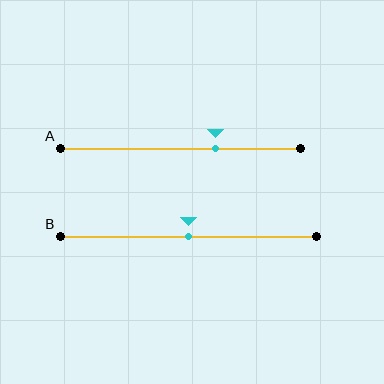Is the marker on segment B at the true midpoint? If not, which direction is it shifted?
Yes, the marker on segment B is at the true midpoint.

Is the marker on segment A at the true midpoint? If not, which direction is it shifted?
No, the marker on segment A is shifted to the right by about 15% of the segment length.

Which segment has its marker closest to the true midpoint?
Segment B has its marker closest to the true midpoint.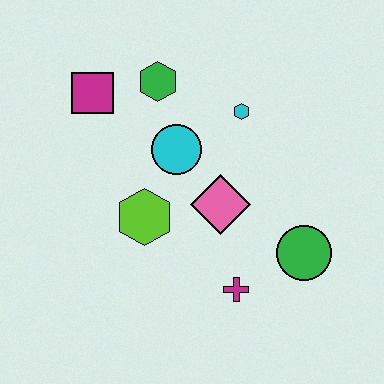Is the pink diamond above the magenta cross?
Yes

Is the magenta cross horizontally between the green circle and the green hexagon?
Yes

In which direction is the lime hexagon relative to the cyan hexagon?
The lime hexagon is below the cyan hexagon.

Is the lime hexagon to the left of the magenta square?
No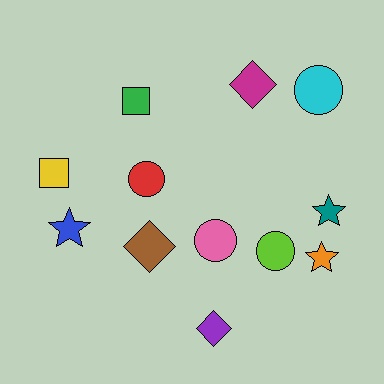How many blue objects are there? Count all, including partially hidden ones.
There is 1 blue object.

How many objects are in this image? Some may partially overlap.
There are 12 objects.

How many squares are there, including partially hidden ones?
There are 2 squares.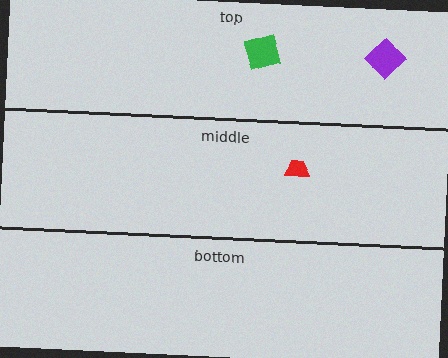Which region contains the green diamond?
The top region.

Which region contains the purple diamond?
The top region.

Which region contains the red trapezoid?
The middle region.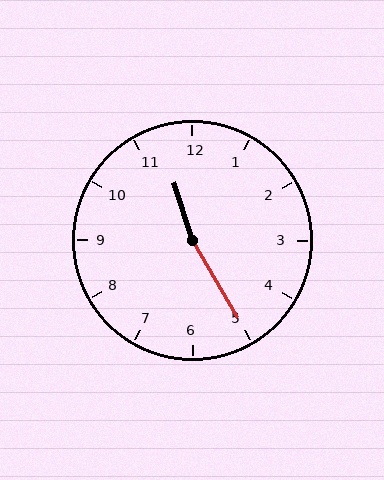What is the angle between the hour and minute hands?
Approximately 168 degrees.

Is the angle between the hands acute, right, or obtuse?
It is obtuse.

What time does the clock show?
11:25.